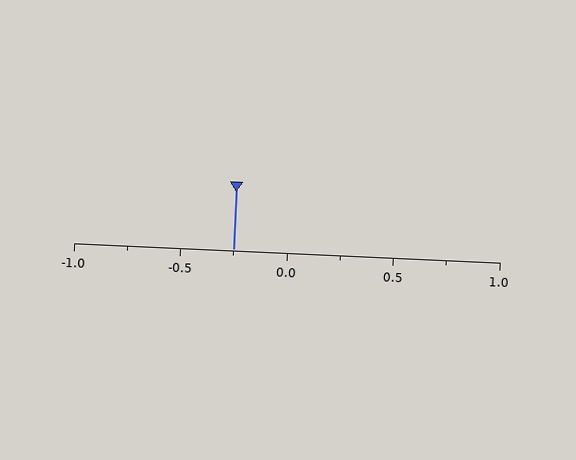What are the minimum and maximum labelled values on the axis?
The axis runs from -1.0 to 1.0.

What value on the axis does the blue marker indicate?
The marker indicates approximately -0.25.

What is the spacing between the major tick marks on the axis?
The major ticks are spaced 0.5 apart.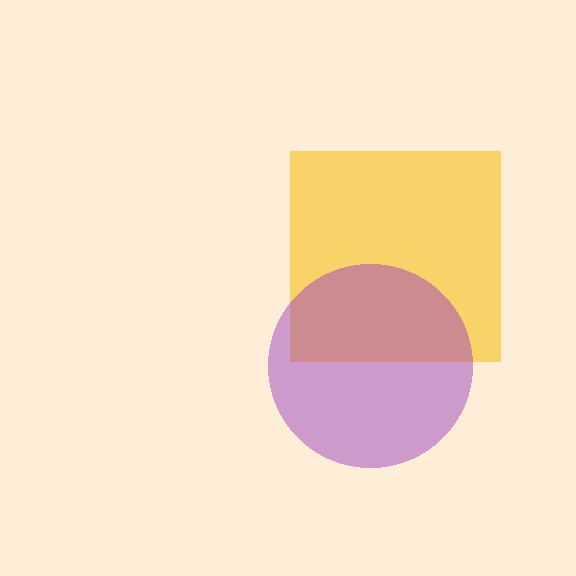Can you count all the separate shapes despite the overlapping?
Yes, there are 2 separate shapes.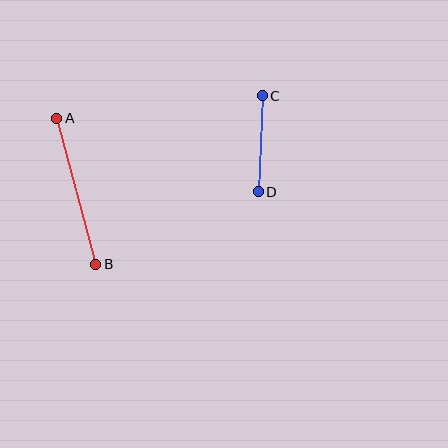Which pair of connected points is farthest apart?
Points A and B are farthest apart.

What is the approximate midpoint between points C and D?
The midpoint is at approximately (260, 144) pixels.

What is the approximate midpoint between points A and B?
The midpoint is at approximately (76, 191) pixels.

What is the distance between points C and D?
The distance is approximately 96 pixels.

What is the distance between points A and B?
The distance is approximately 151 pixels.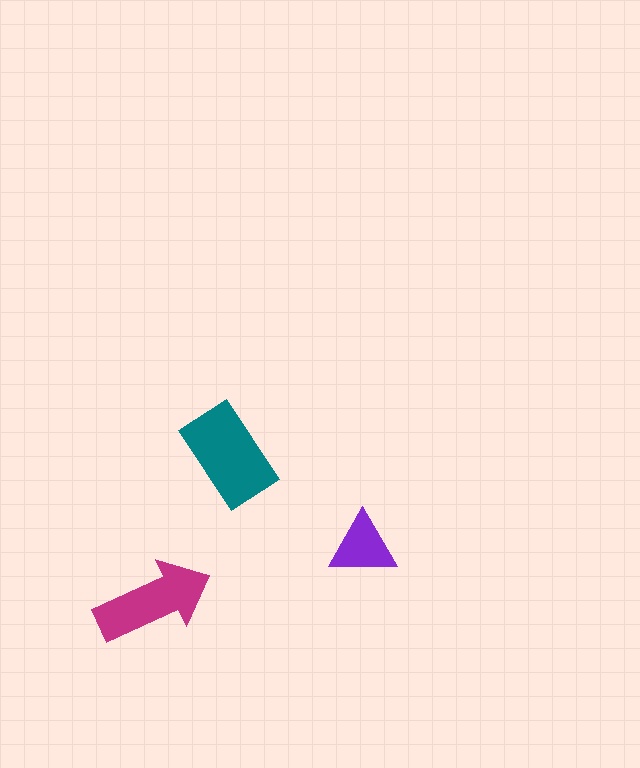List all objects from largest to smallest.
The teal rectangle, the magenta arrow, the purple triangle.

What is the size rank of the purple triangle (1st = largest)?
3rd.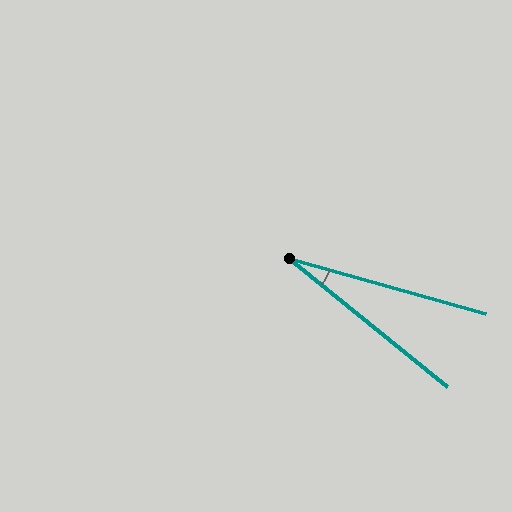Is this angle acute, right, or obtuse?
It is acute.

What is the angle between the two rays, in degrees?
Approximately 23 degrees.